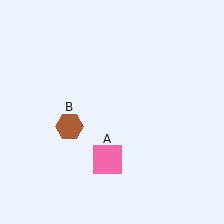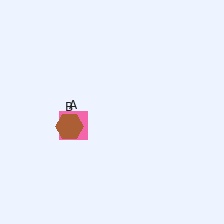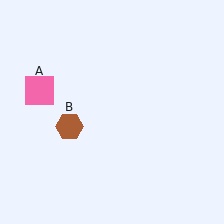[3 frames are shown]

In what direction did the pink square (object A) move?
The pink square (object A) moved up and to the left.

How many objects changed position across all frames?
1 object changed position: pink square (object A).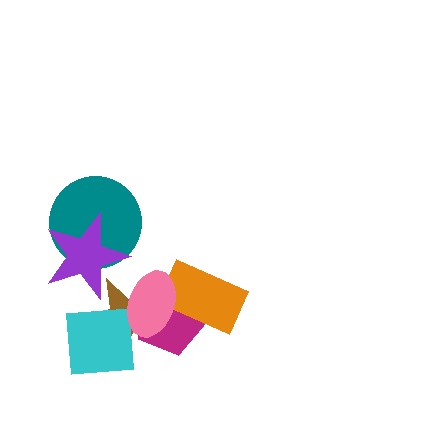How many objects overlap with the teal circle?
1 object overlaps with the teal circle.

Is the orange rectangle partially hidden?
Yes, it is partially covered by another shape.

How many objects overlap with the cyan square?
3 objects overlap with the cyan square.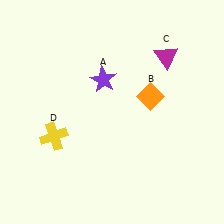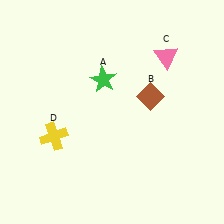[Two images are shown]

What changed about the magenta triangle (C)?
In Image 1, C is magenta. In Image 2, it changed to pink.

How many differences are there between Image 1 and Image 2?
There are 3 differences between the two images.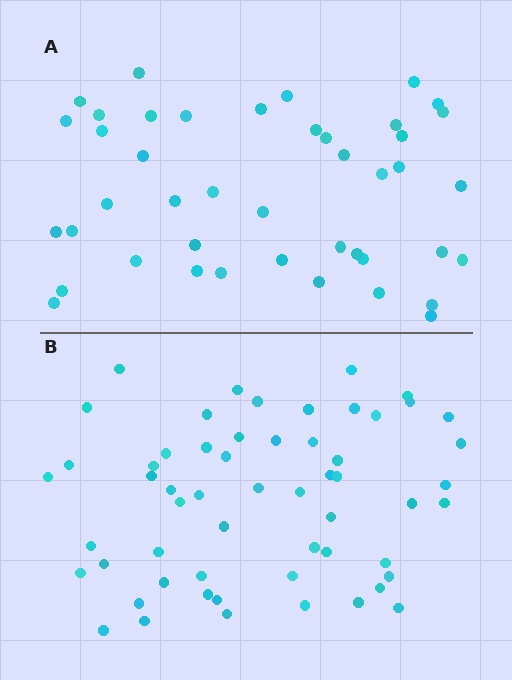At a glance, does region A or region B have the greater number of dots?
Region B (the bottom region) has more dots.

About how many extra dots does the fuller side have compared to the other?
Region B has approximately 15 more dots than region A.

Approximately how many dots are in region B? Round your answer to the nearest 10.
About 60 dots. (The exact count is 57, which rounds to 60.)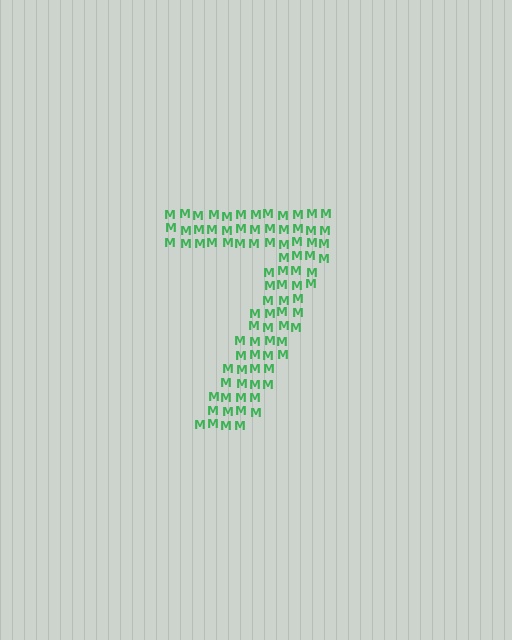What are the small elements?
The small elements are letter M's.